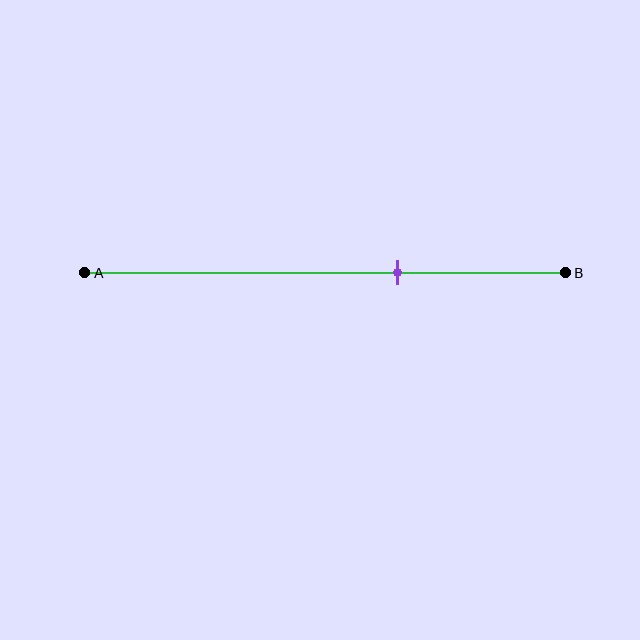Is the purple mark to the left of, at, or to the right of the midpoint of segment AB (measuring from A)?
The purple mark is to the right of the midpoint of segment AB.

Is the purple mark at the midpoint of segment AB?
No, the mark is at about 65% from A, not at the 50% midpoint.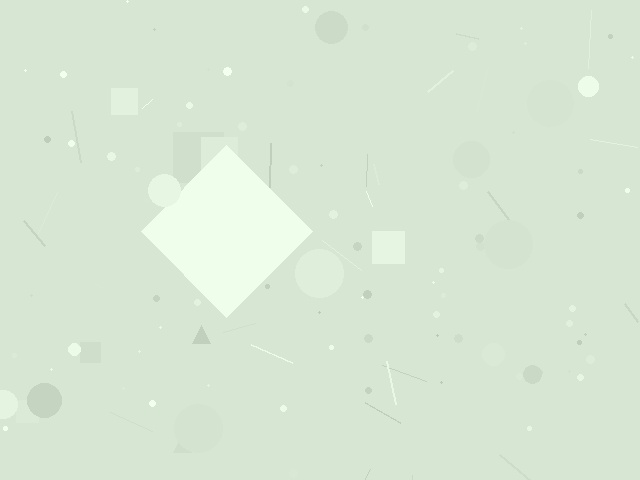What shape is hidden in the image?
A diamond is hidden in the image.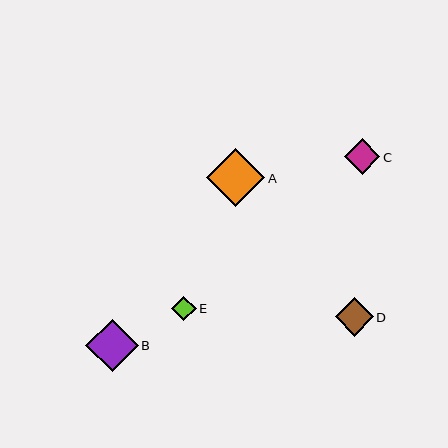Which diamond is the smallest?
Diamond E is the smallest with a size of approximately 24 pixels.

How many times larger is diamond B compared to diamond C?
Diamond B is approximately 1.5 times the size of diamond C.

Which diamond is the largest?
Diamond A is the largest with a size of approximately 59 pixels.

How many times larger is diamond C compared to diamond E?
Diamond C is approximately 1.5 times the size of diamond E.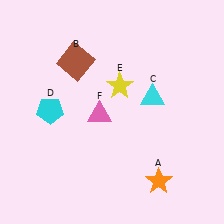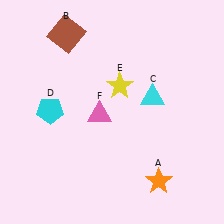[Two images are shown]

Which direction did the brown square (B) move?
The brown square (B) moved up.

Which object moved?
The brown square (B) moved up.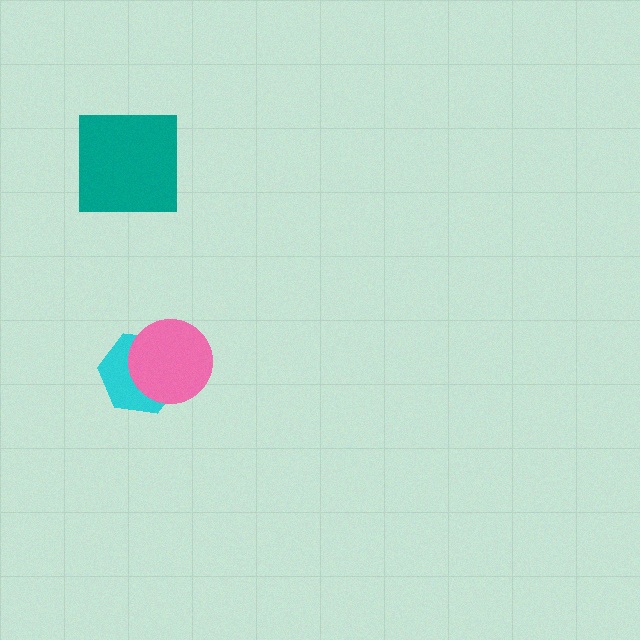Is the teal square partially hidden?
No, no other shape covers it.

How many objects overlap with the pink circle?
1 object overlaps with the pink circle.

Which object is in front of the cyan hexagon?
The pink circle is in front of the cyan hexagon.